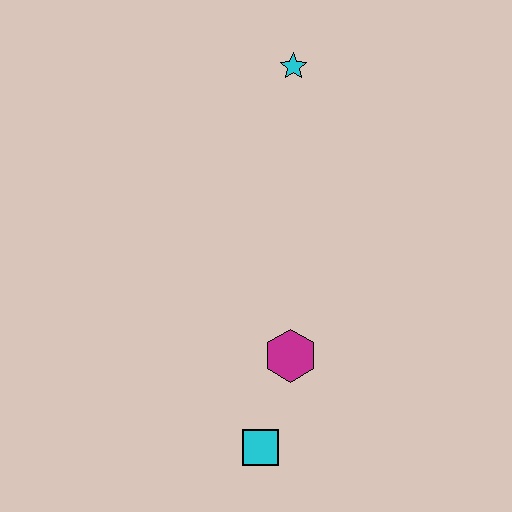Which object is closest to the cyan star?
The magenta hexagon is closest to the cyan star.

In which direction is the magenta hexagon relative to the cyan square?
The magenta hexagon is above the cyan square.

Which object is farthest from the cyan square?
The cyan star is farthest from the cyan square.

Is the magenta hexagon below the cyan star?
Yes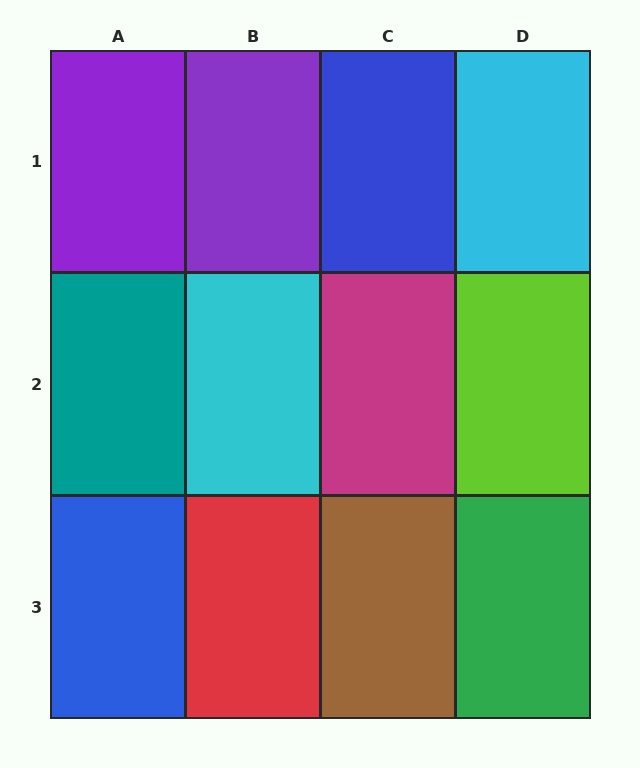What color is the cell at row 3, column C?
Brown.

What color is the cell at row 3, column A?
Blue.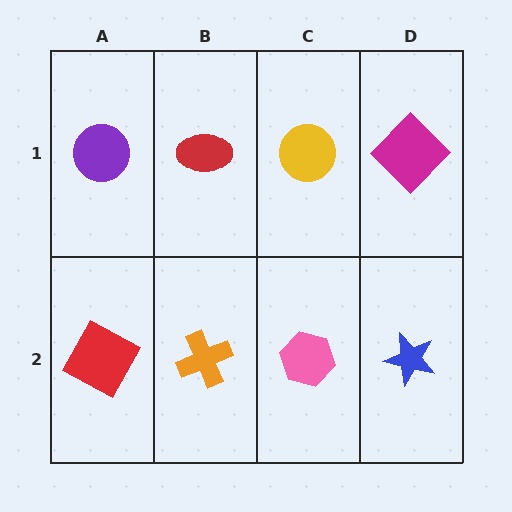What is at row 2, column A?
A red square.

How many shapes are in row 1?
4 shapes.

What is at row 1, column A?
A purple circle.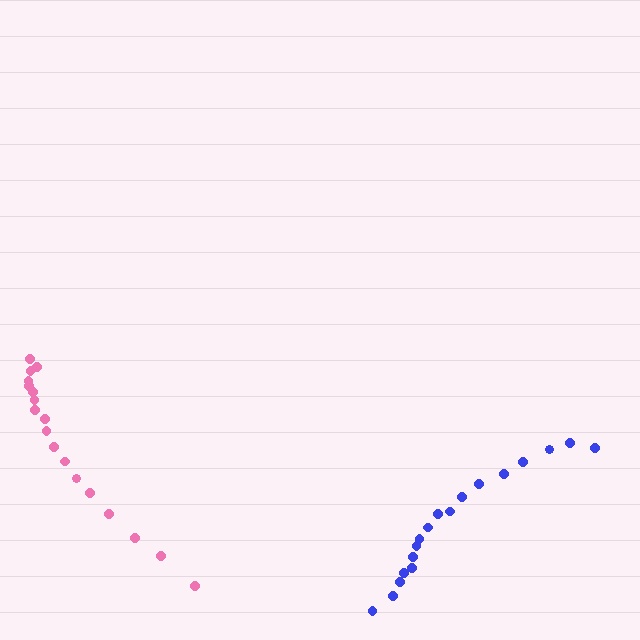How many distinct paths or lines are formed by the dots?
There are 2 distinct paths.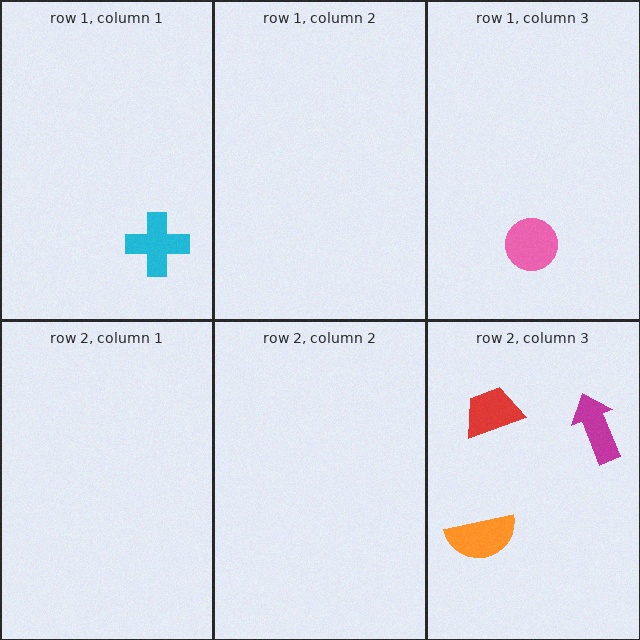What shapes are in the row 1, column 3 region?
The pink circle.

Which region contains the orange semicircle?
The row 2, column 3 region.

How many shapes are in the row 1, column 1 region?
1.